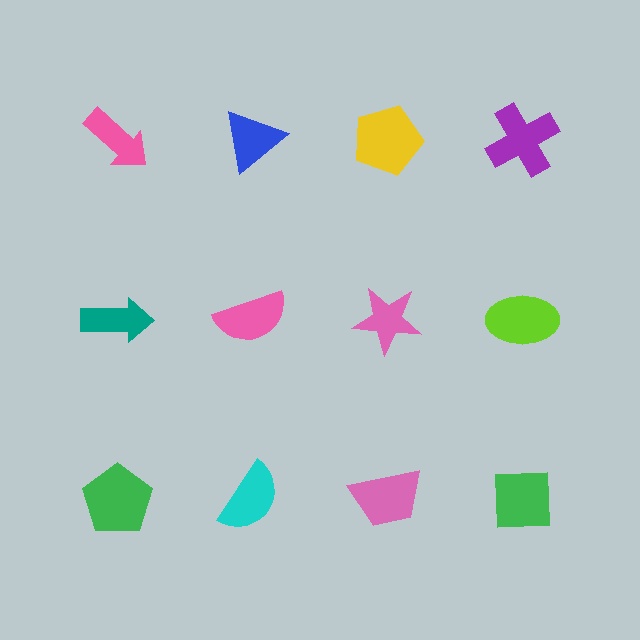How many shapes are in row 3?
4 shapes.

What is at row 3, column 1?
A green pentagon.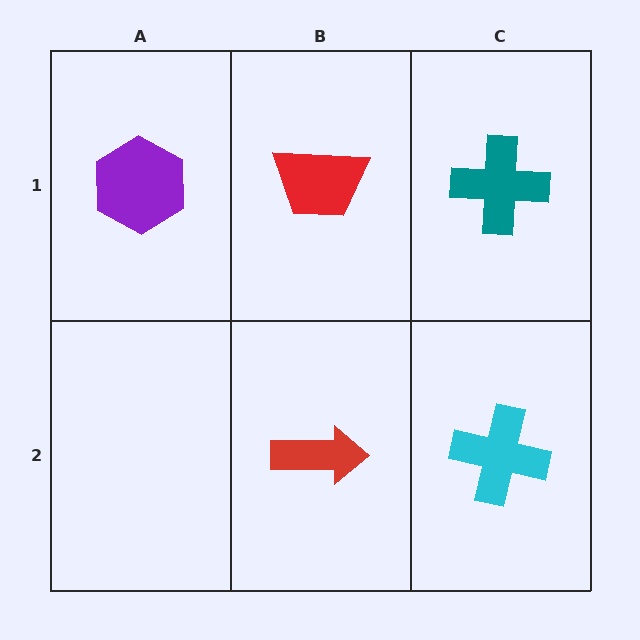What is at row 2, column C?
A cyan cross.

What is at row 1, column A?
A purple hexagon.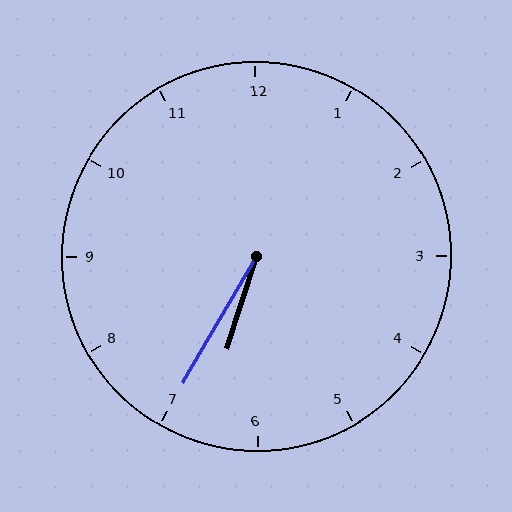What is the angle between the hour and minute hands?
Approximately 12 degrees.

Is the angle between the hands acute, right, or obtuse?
It is acute.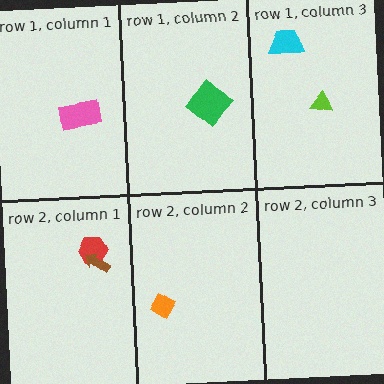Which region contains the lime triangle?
The row 1, column 3 region.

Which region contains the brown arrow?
The row 2, column 1 region.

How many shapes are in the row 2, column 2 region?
1.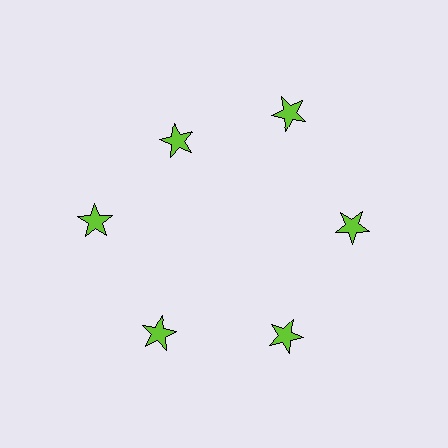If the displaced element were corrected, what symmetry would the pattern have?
It would have 6-fold rotational symmetry — the pattern would map onto itself every 60 degrees.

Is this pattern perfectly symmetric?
No. The 6 lime stars are arranged in a ring, but one element near the 11 o'clock position is pulled inward toward the center, breaking the 6-fold rotational symmetry.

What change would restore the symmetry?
The symmetry would be restored by moving it outward, back onto the ring so that all 6 stars sit at equal angles and equal distance from the center.